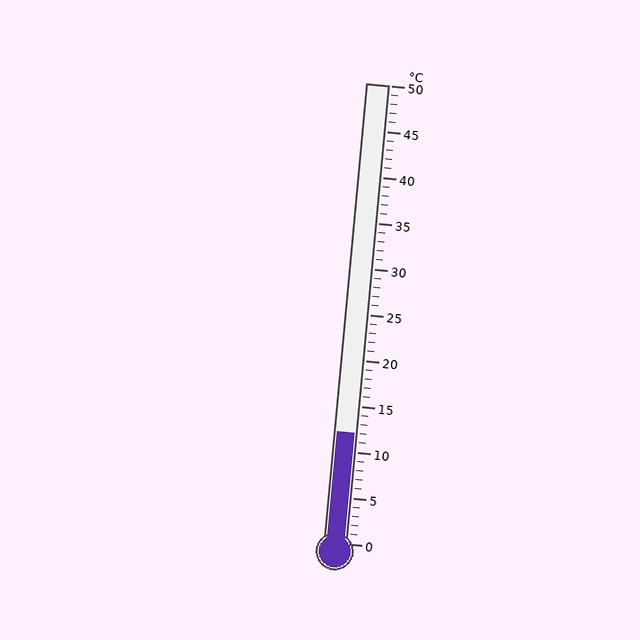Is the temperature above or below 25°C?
The temperature is below 25°C.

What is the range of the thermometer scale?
The thermometer scale ranges from 0°C to 50°C.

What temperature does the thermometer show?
The thermometer shows approximately 12°C.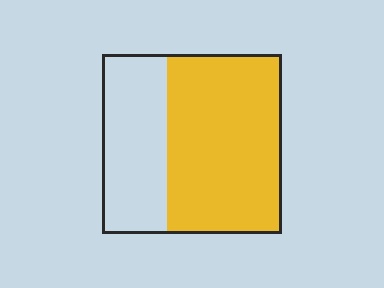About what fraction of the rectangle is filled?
About five eighths (5/8).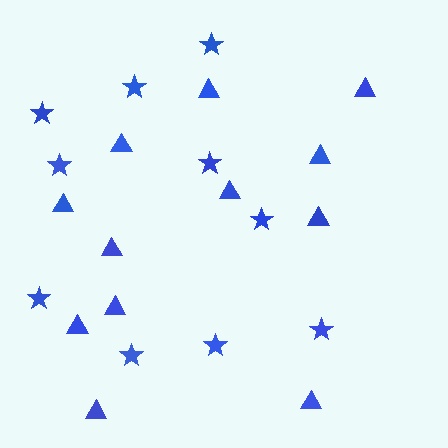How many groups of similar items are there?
There are 2 groups: one group of triangles (12) and one group of stars (10).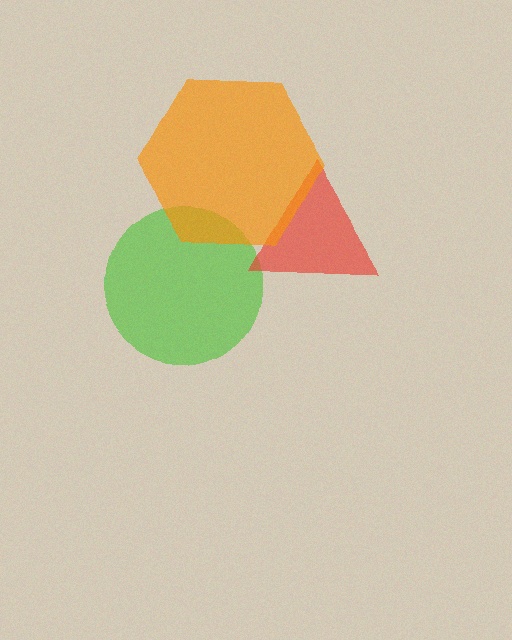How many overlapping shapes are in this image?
There are 3 overlapping shapes in the image.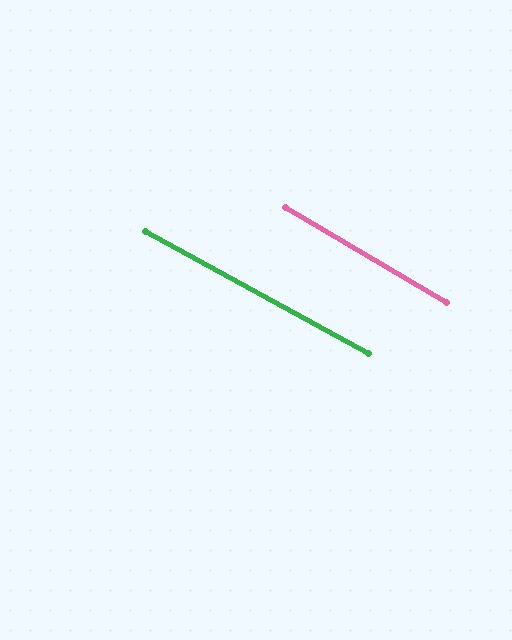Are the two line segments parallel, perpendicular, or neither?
Parallel — their directions differ by only 1.7°.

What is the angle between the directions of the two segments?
Approximately 2 degrees.